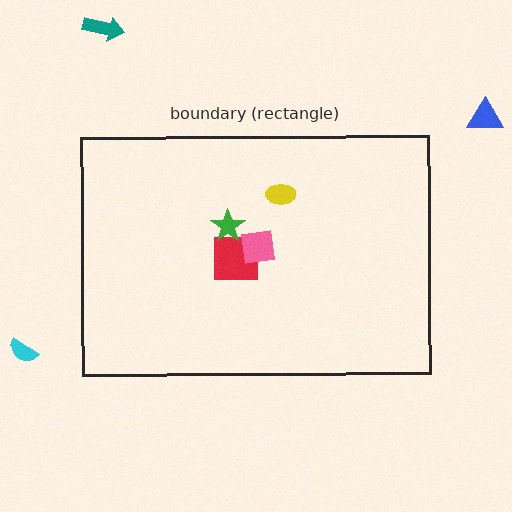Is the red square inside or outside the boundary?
Inside.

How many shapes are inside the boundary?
4 inside, 3 outside.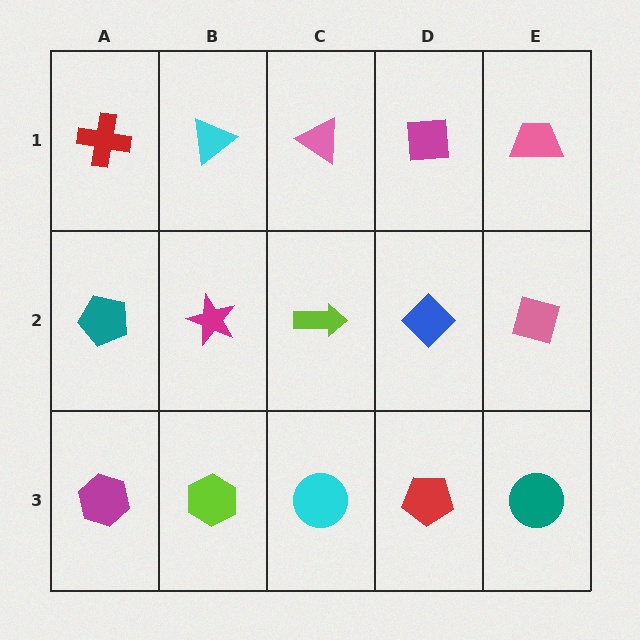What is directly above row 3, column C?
A lime arrow.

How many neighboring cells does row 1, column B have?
3.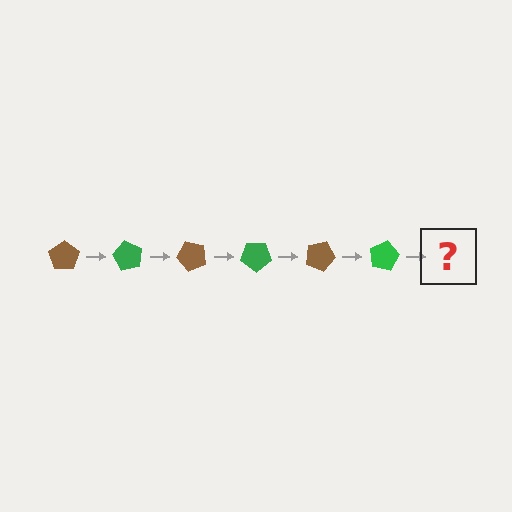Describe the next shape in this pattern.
It should be a brown pentagon, rotated 360 degrees from the start.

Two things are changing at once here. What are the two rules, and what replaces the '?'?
The two rules are that it rotates 60 degrees each step and the color cycles through brown and green. The '?' should be a brown pentagon, rotated 360 degrees from the start.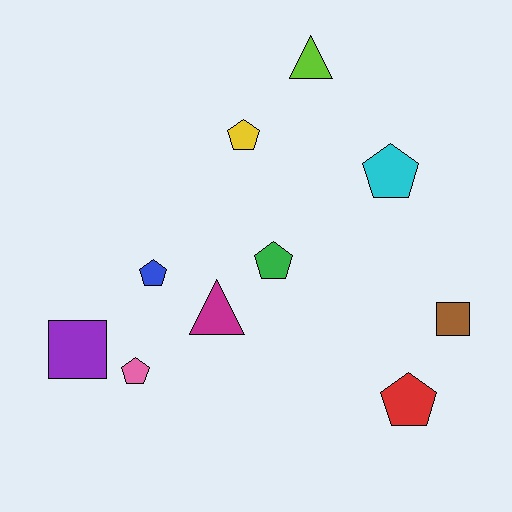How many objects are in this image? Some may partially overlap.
There are 10 objects.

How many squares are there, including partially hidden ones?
There are 2 squares.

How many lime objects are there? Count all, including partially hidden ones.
There is 1 lime object.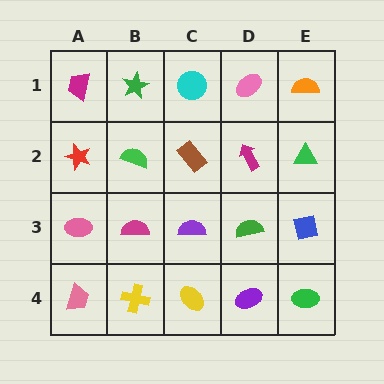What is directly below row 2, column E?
A blue square.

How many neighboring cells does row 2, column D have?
4.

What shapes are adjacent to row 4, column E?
A blue square (row 3, column E), a purple ellipse (row 4, column D).